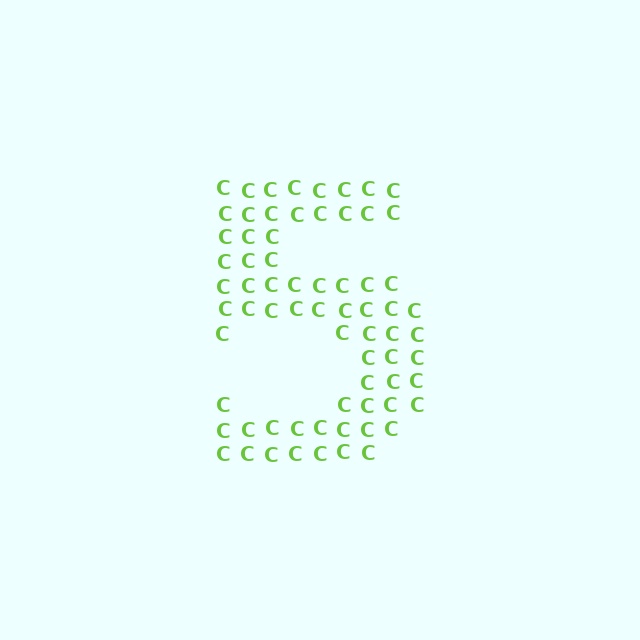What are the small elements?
The small elements are letter C's.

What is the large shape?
The large shape is the digit 5.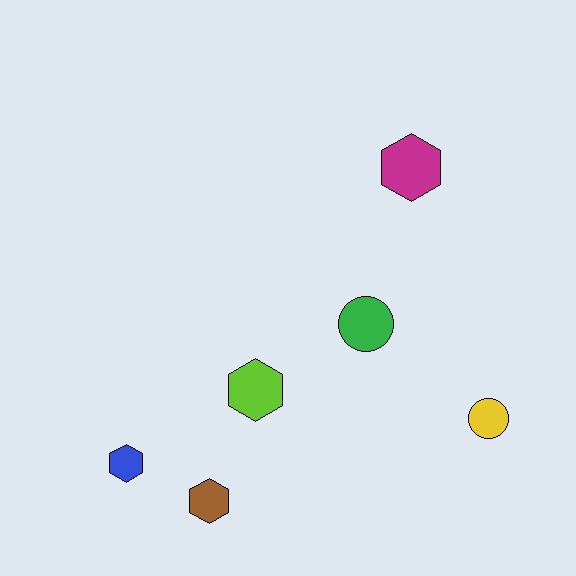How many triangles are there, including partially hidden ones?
There are no triangles.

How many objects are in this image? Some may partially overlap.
There are 6 objects.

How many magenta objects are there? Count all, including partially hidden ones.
There is 1 magenta object.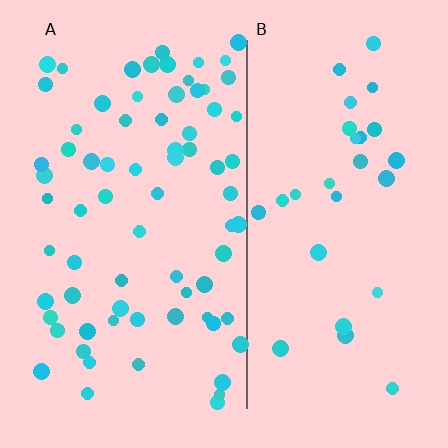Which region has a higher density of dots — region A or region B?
A (the left).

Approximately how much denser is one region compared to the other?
Approximately 2.5× — region A over region B.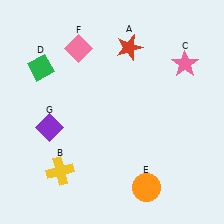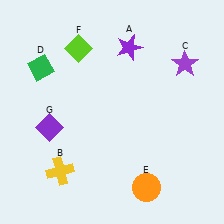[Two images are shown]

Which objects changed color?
A changed from red to purple. C changed from pink to purple. F changed from pink to lime.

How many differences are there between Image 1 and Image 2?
There are 3 differences between the two images.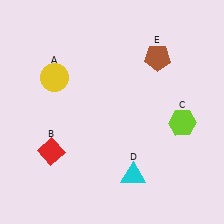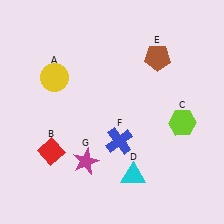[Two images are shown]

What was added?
A blue cross (F), a magenta star (G) were added in Image 2.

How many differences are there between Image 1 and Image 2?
There are 2 differences between the two images.